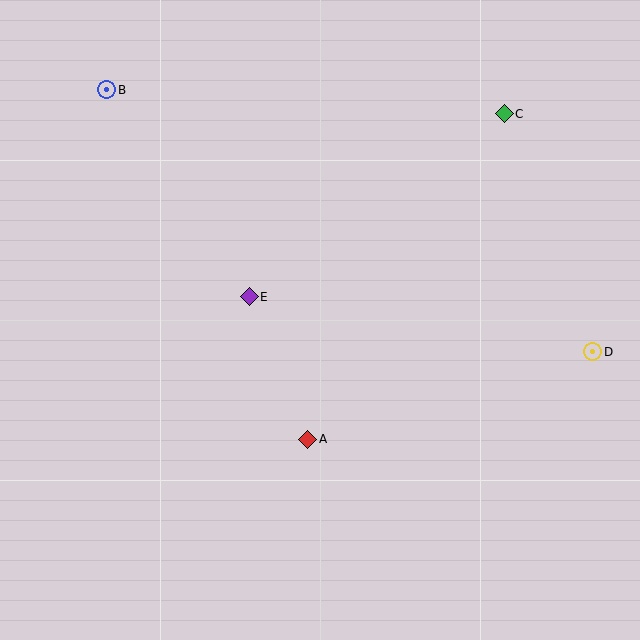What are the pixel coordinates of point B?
Point B is at (107, 90).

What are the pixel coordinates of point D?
Point D is at (593, 352).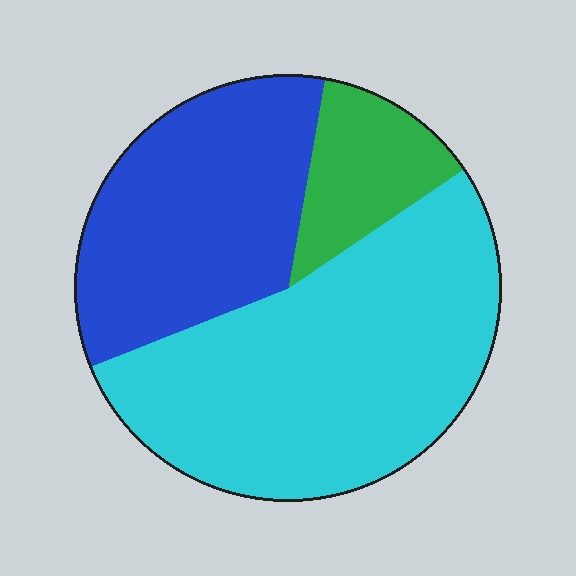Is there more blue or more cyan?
Cyan.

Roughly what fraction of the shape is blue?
Blue takes up between a quarter and a half of the shape.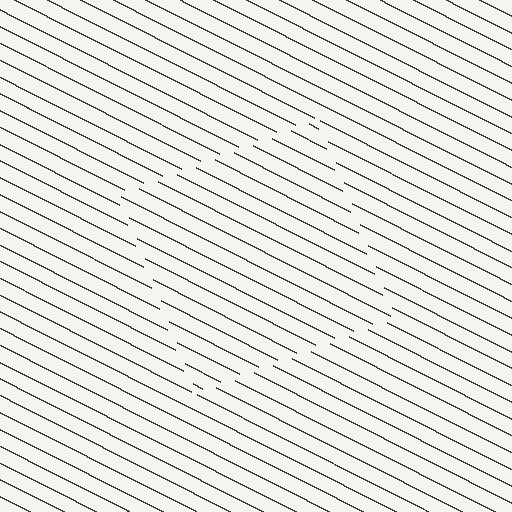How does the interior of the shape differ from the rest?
The interior of the shape contains the same grating, shifted by half a period — the contour is defined by the phase discontinuity where line-ends from the inner and outer gratings abut.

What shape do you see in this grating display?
An illusory square. The interior of the shape contains the same grating, shifted by half a period — the contour is defined by the phase discontinuity where line-ends from the inner and outer gratings abut.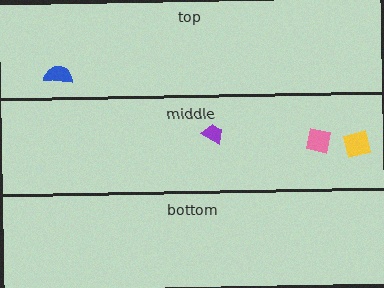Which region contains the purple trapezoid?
The middle region.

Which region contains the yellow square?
The middle region.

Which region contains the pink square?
The middle region.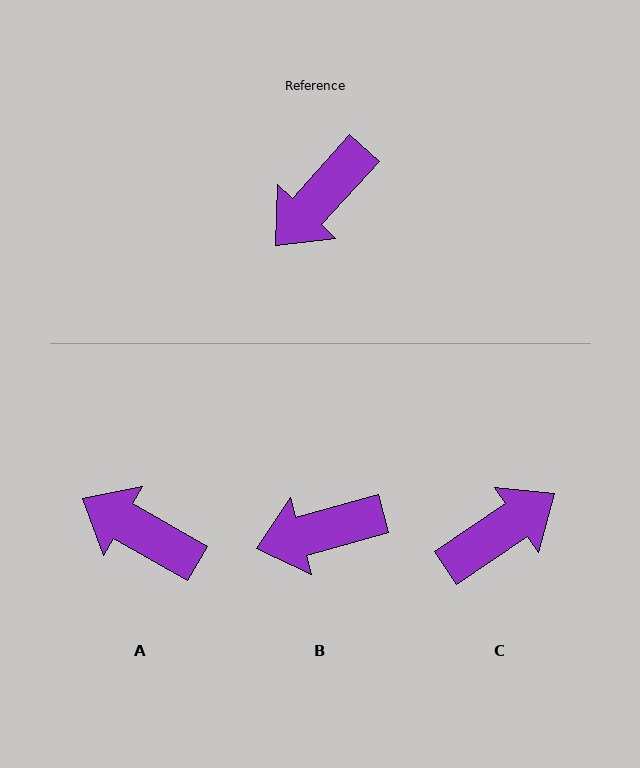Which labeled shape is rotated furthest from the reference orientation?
C, about 167 degrees away.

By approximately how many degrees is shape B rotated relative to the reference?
Approximately 33 degrees clockwise.